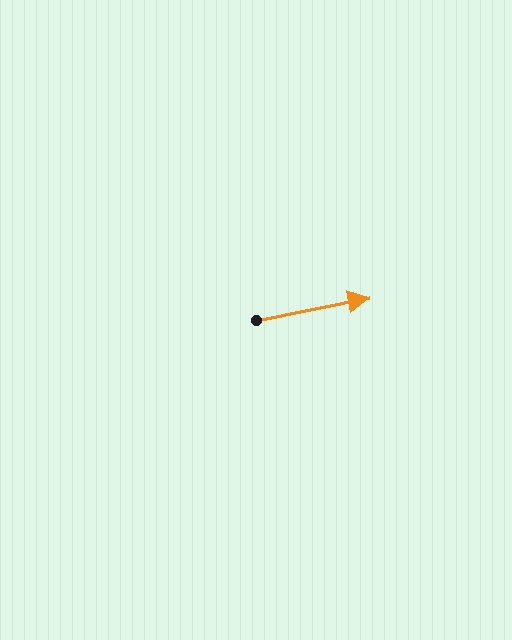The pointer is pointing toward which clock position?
Roughly 3 o'clock.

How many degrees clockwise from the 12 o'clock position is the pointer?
Approximately 79 degrees.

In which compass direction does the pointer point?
East.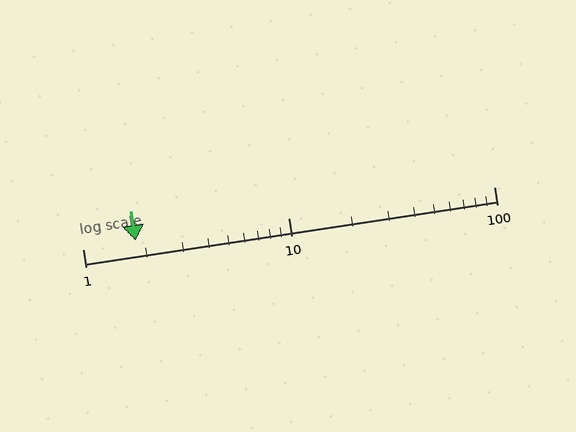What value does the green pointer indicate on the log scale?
The pointer indicates approximately 1.8.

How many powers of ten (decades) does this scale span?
The scale spans 2 decades, from 1 to 100.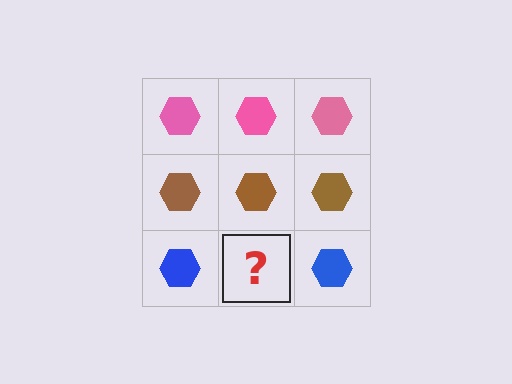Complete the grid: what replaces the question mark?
The question mark should be replaced with a blue hexagon.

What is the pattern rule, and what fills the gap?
The rule is that each row has a consistent color. The gap should be filled with a blue hexagon.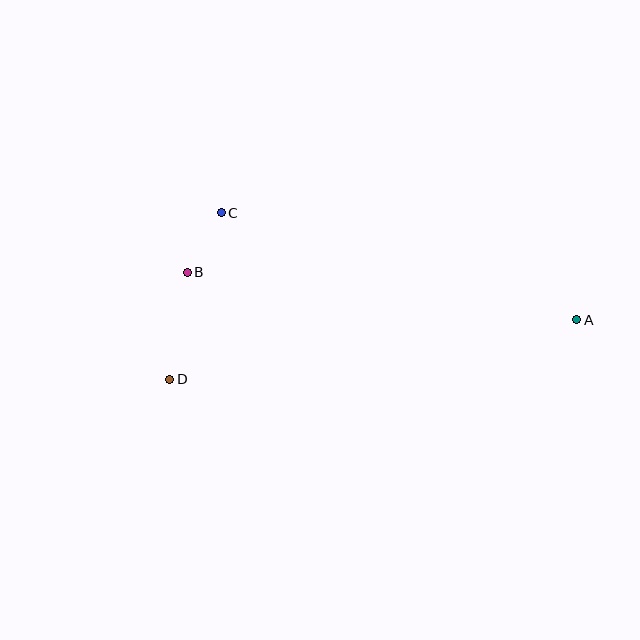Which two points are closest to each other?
Points B and C are closest to each other.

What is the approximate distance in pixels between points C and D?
The distance between C and D is approximately 175 pixels.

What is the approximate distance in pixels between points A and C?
The distance between A and C is approximately 371 pixels.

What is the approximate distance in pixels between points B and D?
The distance between B and D is approximately 109 pixels.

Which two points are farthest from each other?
Points A and D are farthest from each other.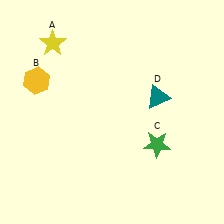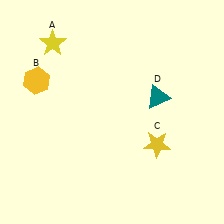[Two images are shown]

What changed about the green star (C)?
In Image 1, C is green. In Image 2, it changed to yellow.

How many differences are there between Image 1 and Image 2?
There is 1 difference between the two images.